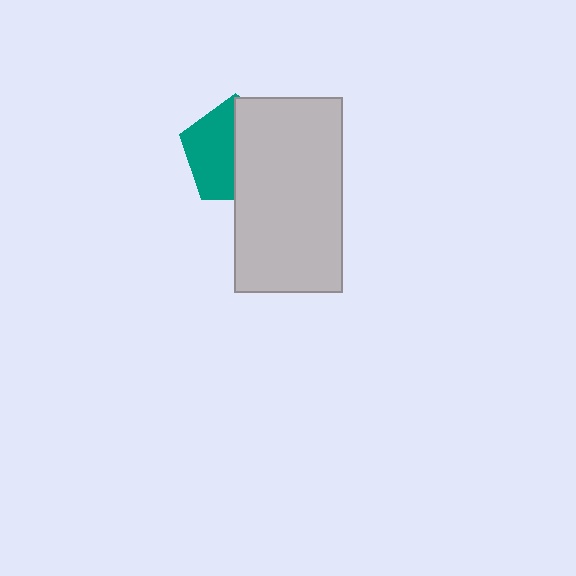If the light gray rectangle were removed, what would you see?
You would see the complete teal pentagon.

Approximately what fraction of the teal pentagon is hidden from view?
Roughly 53% of the teal pentagon is hidden behind the light gray rectangle.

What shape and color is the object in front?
The object in front is a light gray rectangle.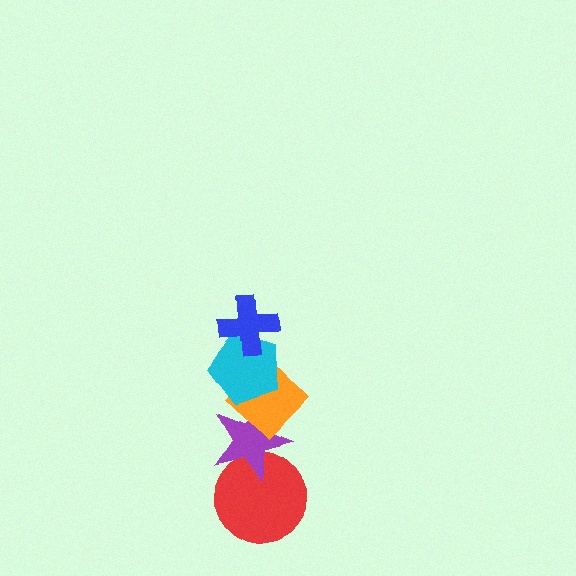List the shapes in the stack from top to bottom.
From top to bottom: the blue cross, the cyan pentagon, the orange diamond, the purple star, the red circle.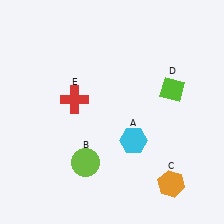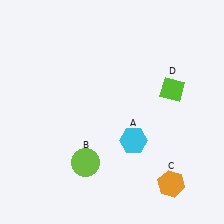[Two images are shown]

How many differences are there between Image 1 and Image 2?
There is 1 difference between the two images.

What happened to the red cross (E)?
The red cross (E) was removed in Image 2. It was in the top-left area of Image 1.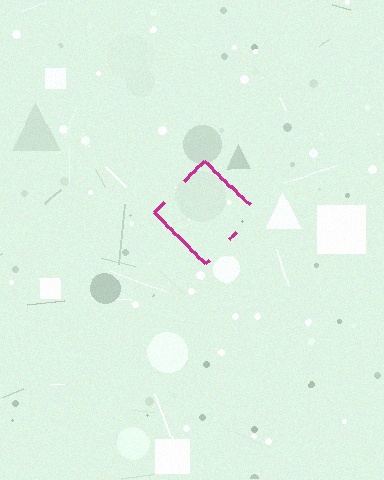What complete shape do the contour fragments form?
The contour fragments form a diamond.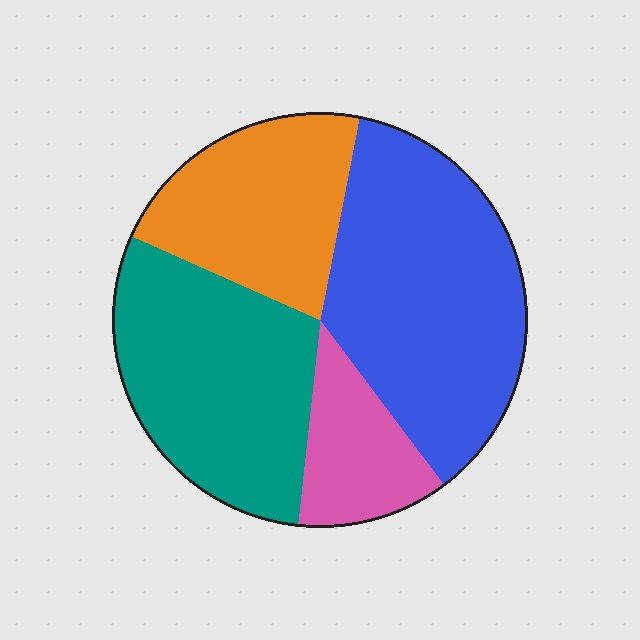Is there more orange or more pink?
Orange.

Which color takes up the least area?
Pink, at roughly 10%.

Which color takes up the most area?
Blue, at roughly 35%.